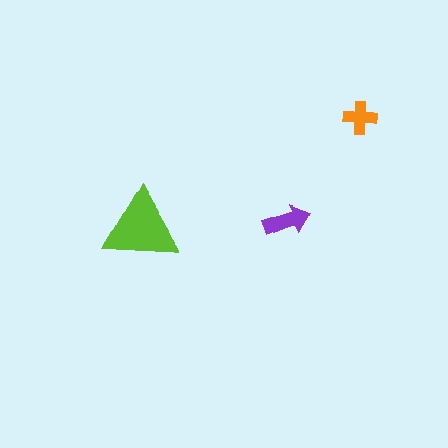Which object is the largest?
The lime triangle.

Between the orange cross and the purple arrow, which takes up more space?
The purple arrow.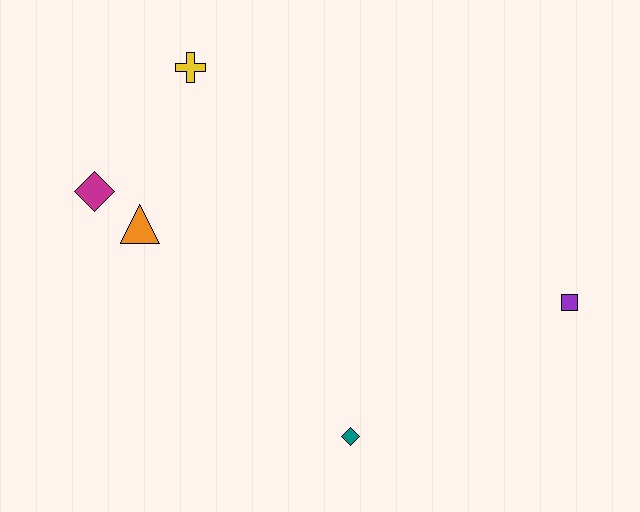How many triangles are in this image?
There is 1 triangle.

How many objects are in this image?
There are 5 objects.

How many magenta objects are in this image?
There is 1 magenta object.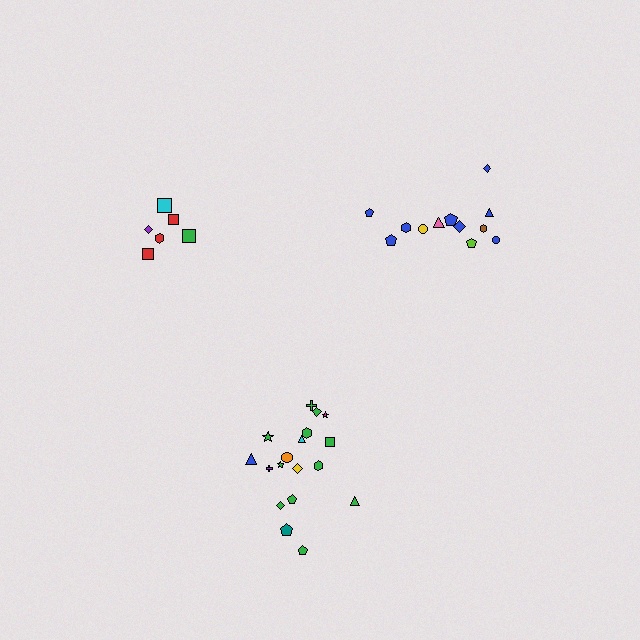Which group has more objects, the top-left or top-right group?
The top-right group.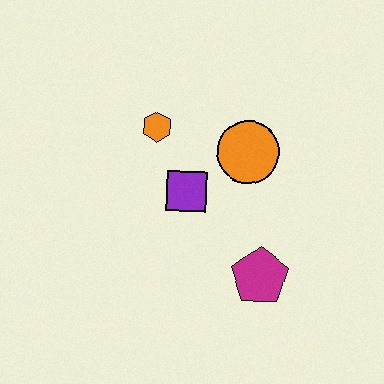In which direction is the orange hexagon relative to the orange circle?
The orange hexagon is to the left of the orange circle.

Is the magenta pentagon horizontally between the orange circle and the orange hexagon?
No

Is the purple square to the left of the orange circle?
Yes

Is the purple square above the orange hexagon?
No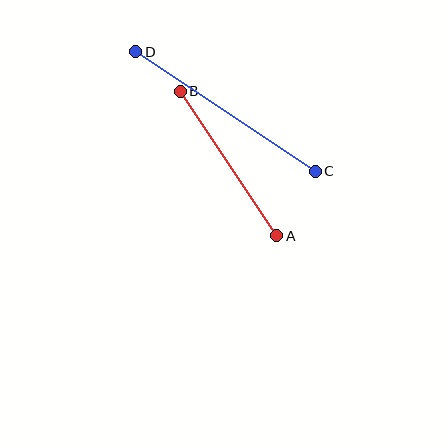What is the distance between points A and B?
The distance is approximately 174 pixels.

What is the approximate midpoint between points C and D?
The midpoint is at approximately (225, 111) pixels.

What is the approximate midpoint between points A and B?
The midpoint is at approximately (229, 164) pixels.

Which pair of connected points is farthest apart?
Points C and D are farthest apart.